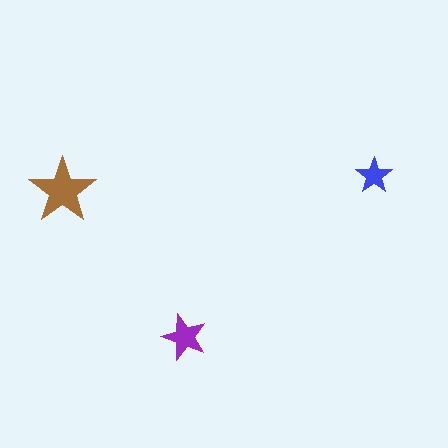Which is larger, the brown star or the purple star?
The brown one.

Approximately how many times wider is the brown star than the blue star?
About 2 times wider.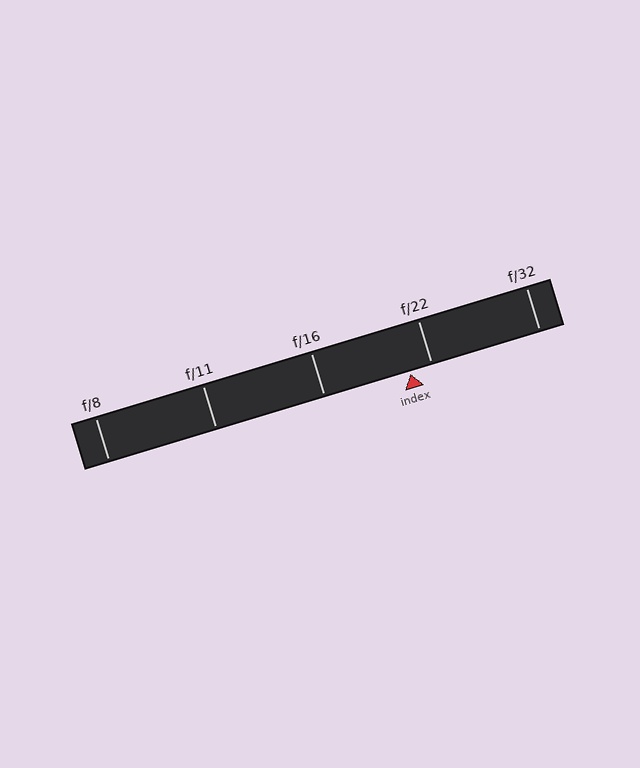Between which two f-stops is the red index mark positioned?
The index mark is between f/16 and f/22.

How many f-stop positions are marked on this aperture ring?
There are 5 f-stop positions marked.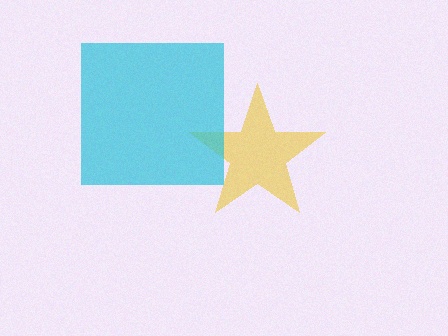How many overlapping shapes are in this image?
There are 2 overlapping shapes in the image.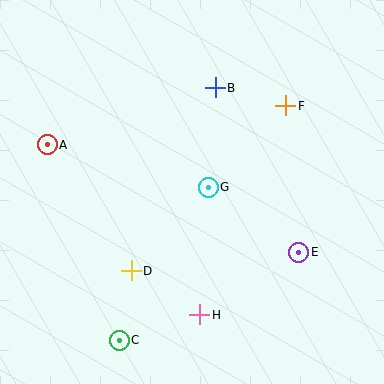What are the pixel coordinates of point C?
Point C is at (119, 340).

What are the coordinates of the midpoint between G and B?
The midpoint between G and B is at (212, 138).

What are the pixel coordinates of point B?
Point B is at (215, 88).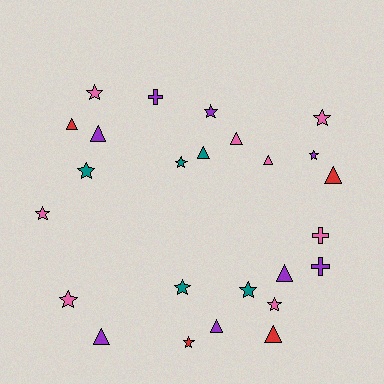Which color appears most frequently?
Purple, with 8 objects.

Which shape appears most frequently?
Star, with 12 objects.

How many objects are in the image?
There are 25 objects.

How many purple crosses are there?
There are 2 purple crosses.